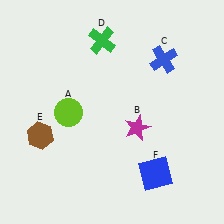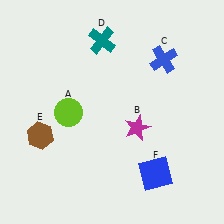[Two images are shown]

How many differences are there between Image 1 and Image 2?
There is 1 difference between the two images.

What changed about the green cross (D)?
In Image 1, D is green. In Image 2, it changed to teal.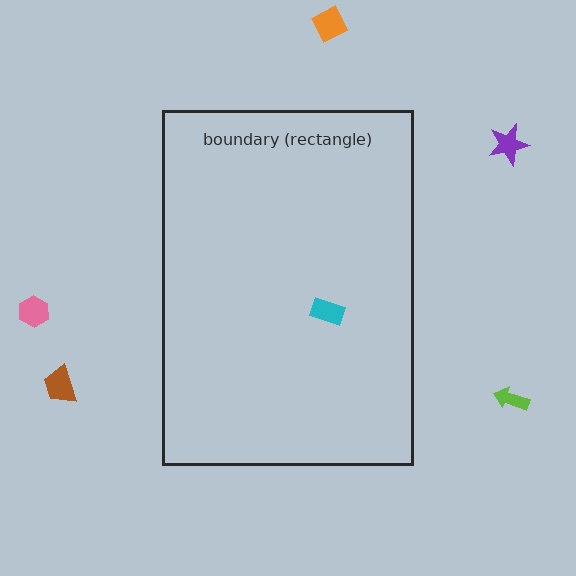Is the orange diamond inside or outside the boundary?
Outside.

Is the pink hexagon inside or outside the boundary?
Outside.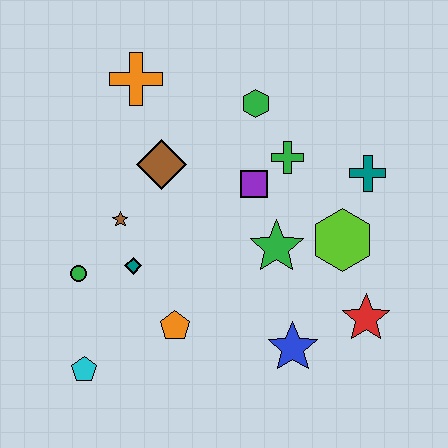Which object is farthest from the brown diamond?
The red star is farthest from the brown diamond.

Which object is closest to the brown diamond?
The brown star is closest to the brown diamond.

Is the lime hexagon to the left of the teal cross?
Yes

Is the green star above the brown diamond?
No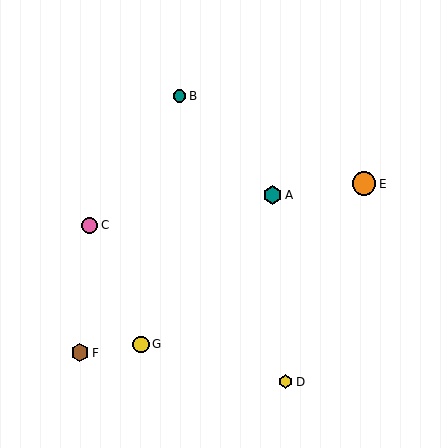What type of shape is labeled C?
Shape C is a pink circle.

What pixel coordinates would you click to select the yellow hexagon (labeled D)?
Click at (286, 382) to select the yellow hexagon D.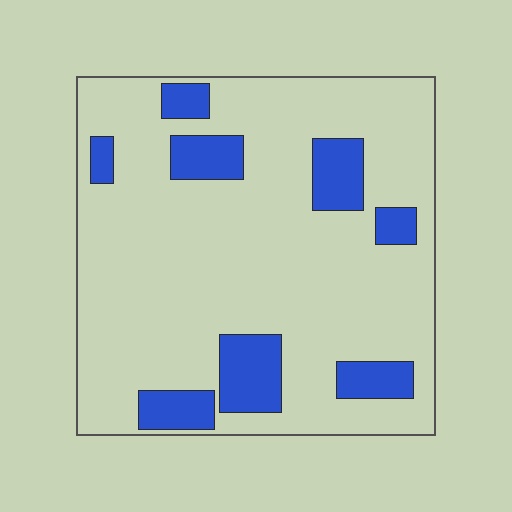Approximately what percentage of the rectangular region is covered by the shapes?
Approximately 15%.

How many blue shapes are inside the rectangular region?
8.